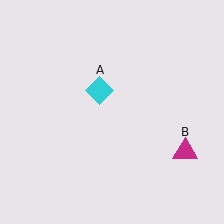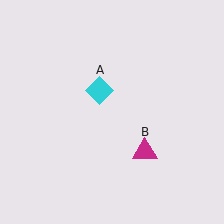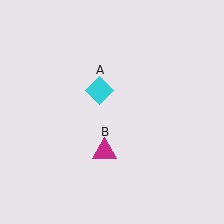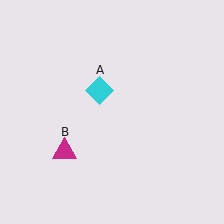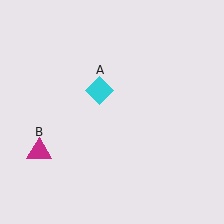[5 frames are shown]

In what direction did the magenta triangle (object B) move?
The magenta triangle (object B) moved left.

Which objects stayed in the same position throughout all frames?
Cyan diamond (object A) remained stationary.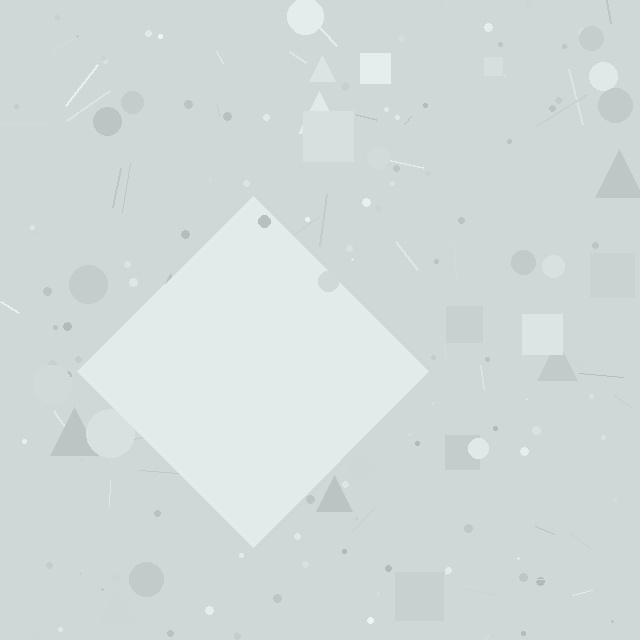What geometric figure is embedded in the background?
A diamond is embedded in the background.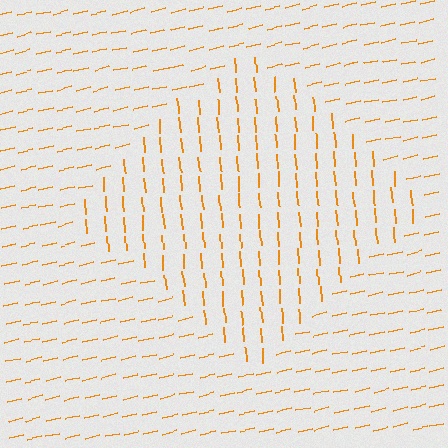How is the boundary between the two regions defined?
The boundary is defined purely by a change in line orientation (approximately 81 degrees difference). All lines are the same color and thickness.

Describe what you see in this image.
The image is filled with small orange line segments. A diamond region in the image has lines oriented differently from the surrounding lines, creating a visible texture boundary.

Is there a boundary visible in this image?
Yes, there is a texture boundary formed by a change in line orientation.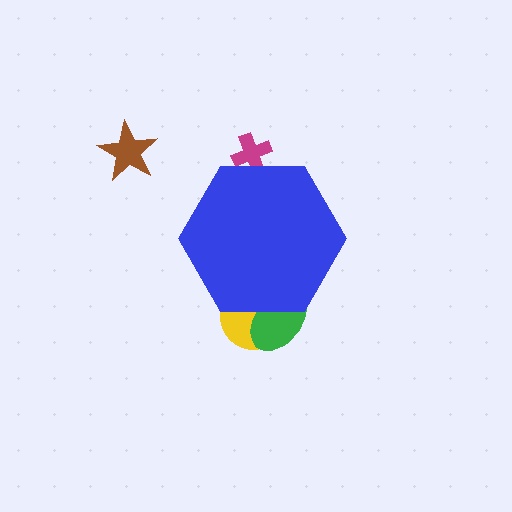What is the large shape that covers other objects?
A blue hexagon.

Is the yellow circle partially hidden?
Yes, the yellow circle is partially hidden behind the blue hexagon.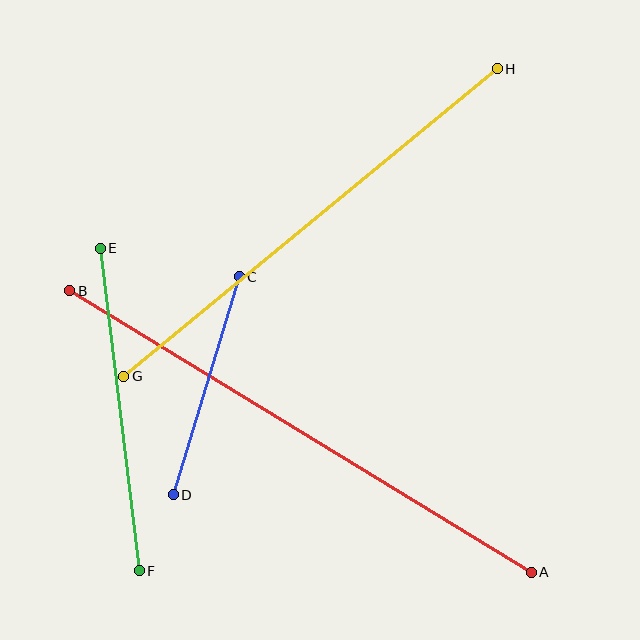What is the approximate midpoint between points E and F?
The midpoint is at approximately (120, 409) pixels.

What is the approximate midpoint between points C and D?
The midpoint is at approximately (206, 386) pixels.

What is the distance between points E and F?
The distance is approximately 325 pixels.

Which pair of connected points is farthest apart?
Points A and B are farthest apart.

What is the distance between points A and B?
The distance is approximately 541 pixels.